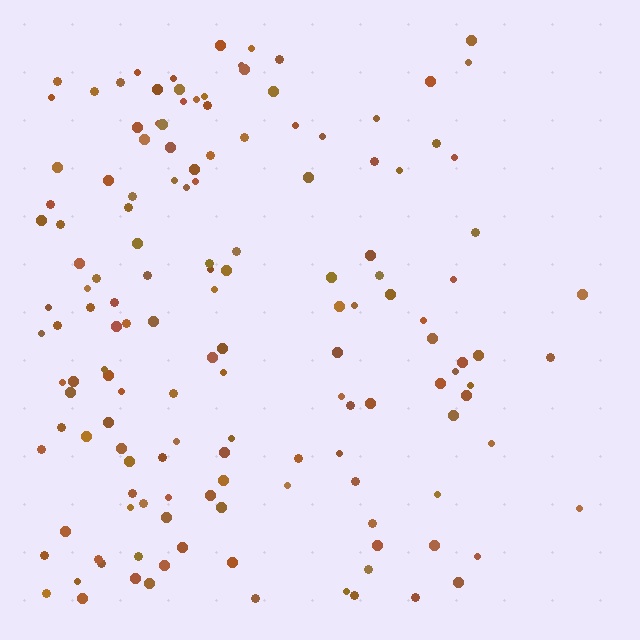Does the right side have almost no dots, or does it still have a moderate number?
Still a moderate number, just noticeably fewer than the left.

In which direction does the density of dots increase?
From right to left, with the left side densest.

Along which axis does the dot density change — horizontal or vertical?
Horizontal.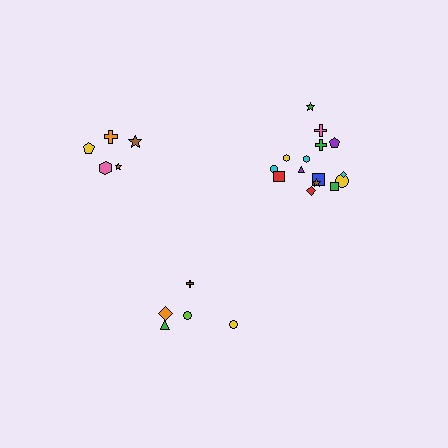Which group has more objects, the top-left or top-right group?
The top-right group.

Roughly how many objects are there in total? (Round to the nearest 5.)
Roughly 25 objects in total.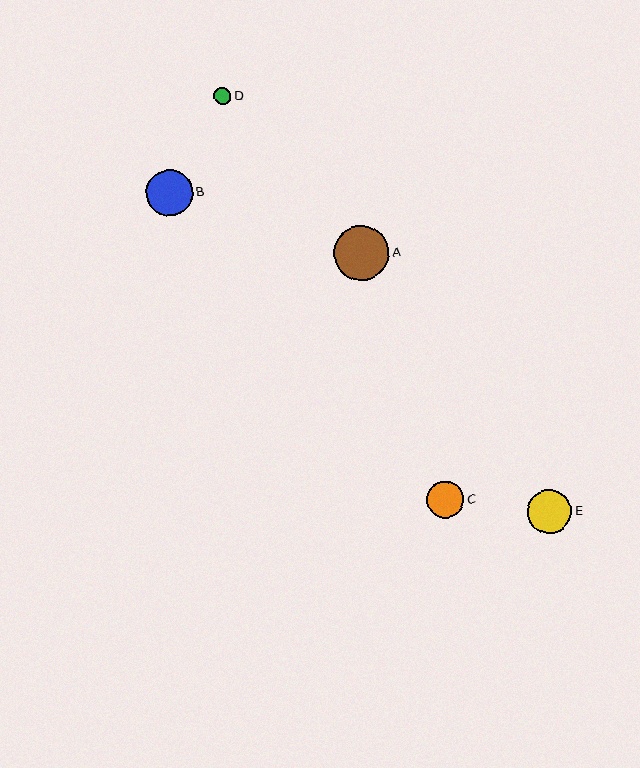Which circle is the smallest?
Circle D is the smallest with a size of approximately 17 pixels.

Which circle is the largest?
Circle A is the largest with a size of approximately 55 pixels.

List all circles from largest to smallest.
From largest to smallest: A, B, E, C, D.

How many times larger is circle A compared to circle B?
Circle A is approximately 1.2 times the size of circle B.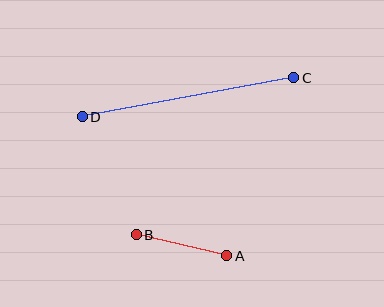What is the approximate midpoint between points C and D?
The midpoint is at approximately (188, 97) pixels.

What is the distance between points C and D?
The distance is approximately 215 pixels.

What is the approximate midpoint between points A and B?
The midpoint is at approximately (182, 245) pixels.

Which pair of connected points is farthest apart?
Points C and D are farthest apart.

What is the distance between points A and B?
The distance is approximately 93 pixels.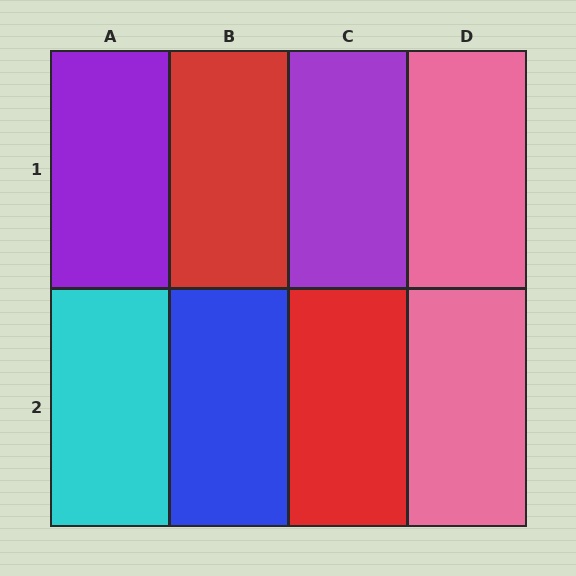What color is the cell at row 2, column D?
Pink.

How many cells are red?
2 cells are red.